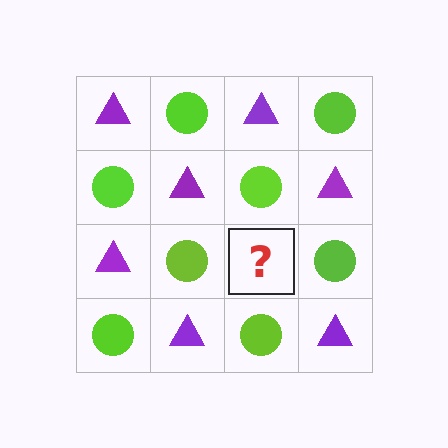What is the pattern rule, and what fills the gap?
The rule is that it alternates purple triangle and lime circle in a checkerboard pattern. The gap should be filled with a purple triangle.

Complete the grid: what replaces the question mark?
The question mark should be replaced with a purple triangle.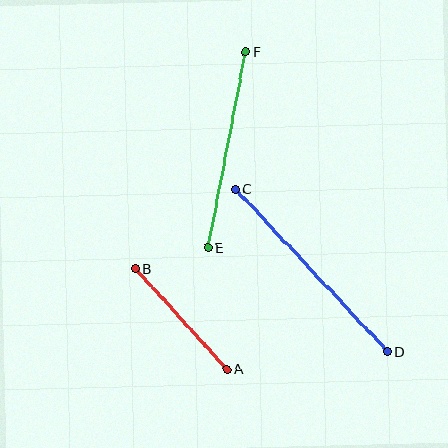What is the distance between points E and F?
The distance is approximately 199 pixels.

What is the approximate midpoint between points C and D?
The midpoint is at approximately (311, 271) pixels.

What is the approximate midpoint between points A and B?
The midpoint is at approximately (181, 319) pixels.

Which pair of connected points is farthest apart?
Points C and D are farthest apart.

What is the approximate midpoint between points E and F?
The midpoint is at approximately (227, 150) pixels.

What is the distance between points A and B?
The distance is approximately 136 pixels.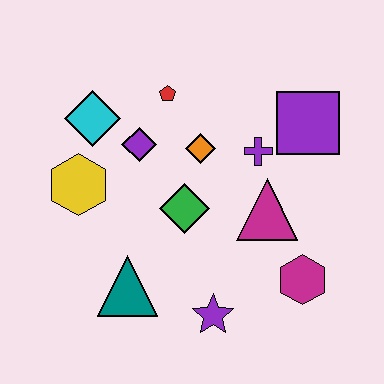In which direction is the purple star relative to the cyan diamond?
The purple star is below the cyan diamond.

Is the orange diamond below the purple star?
No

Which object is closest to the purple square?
The purple cross is closest to the purple square.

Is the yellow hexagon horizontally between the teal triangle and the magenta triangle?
No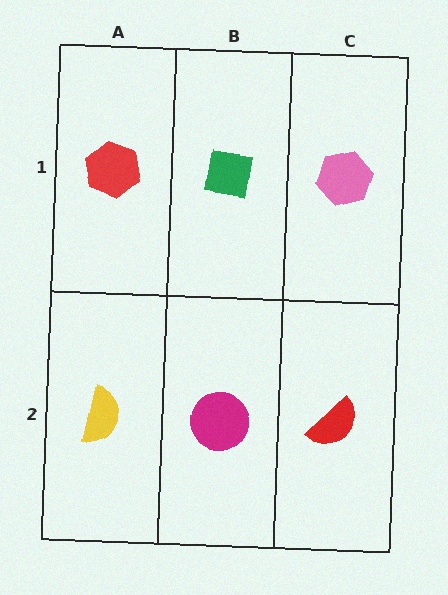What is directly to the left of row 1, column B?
A red hexagon.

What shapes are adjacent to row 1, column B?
A magenta circle (row 2, column B), a red hexagon (row 1, column A), a pink hexagon (row 1, column C).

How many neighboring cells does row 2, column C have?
2.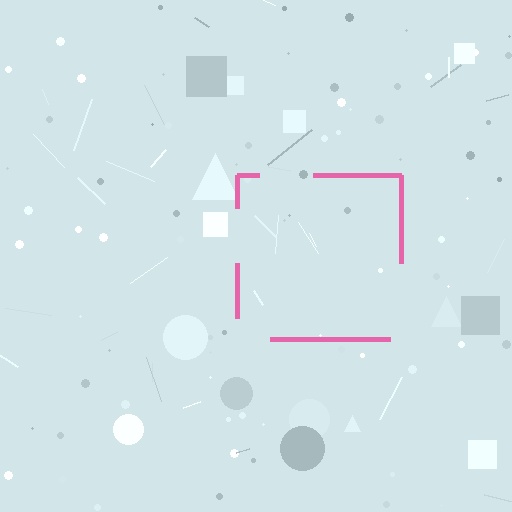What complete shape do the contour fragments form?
The contour fragments form a square.